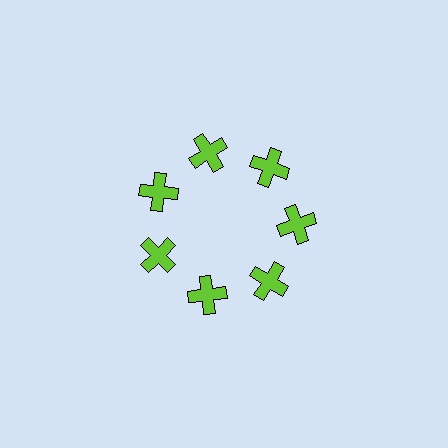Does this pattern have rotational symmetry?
Yes, this pattern has 7-fold rotational symmetry. It looks the same after rotating 51 degrees around the center.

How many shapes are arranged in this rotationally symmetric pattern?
There are 7 shapes, arranged in 7 groups of 1.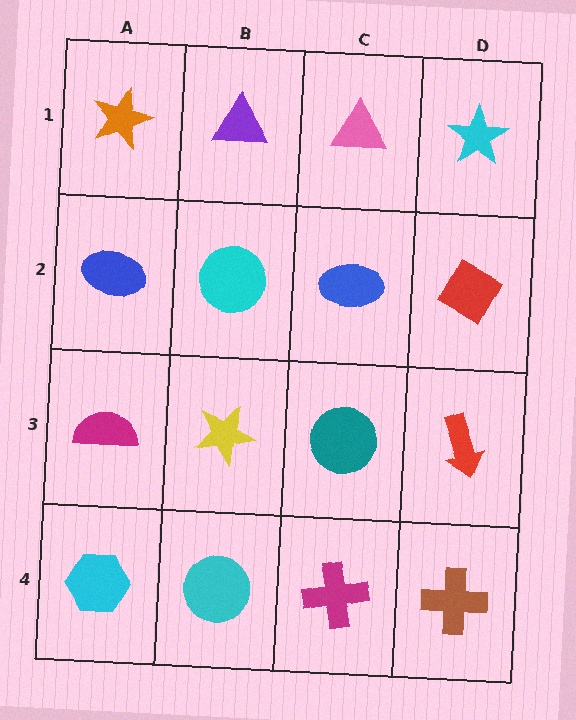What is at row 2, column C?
A blue ellipse.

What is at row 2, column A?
A blue ellipse.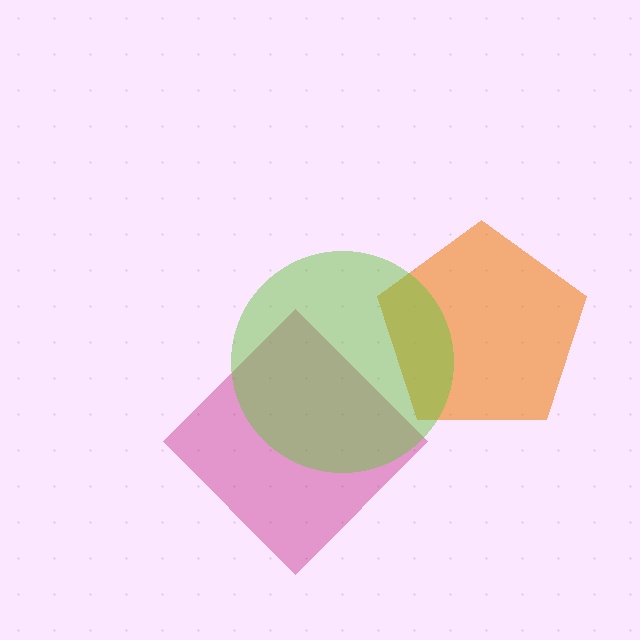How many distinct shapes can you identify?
There are 3 distinct shapes: an orange pentagon, a magenta diamond, a lime circle.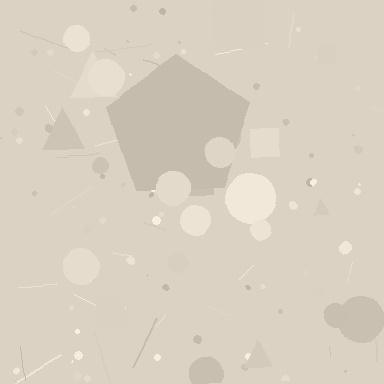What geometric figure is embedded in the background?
A pentagon is embedded in the background.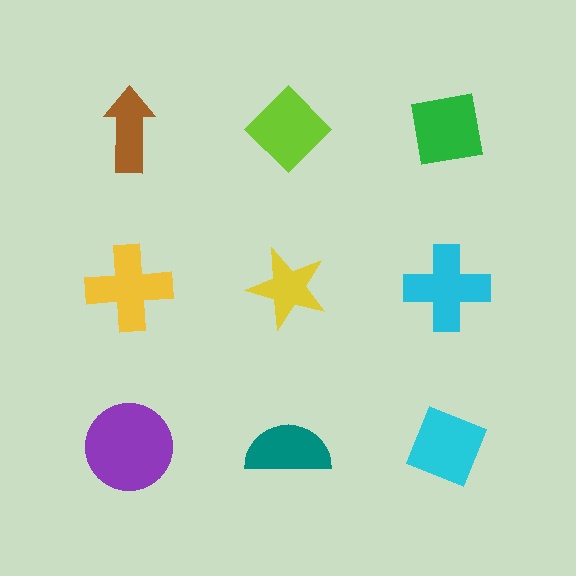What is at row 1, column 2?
A lime diamond.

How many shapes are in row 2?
3 shapes.